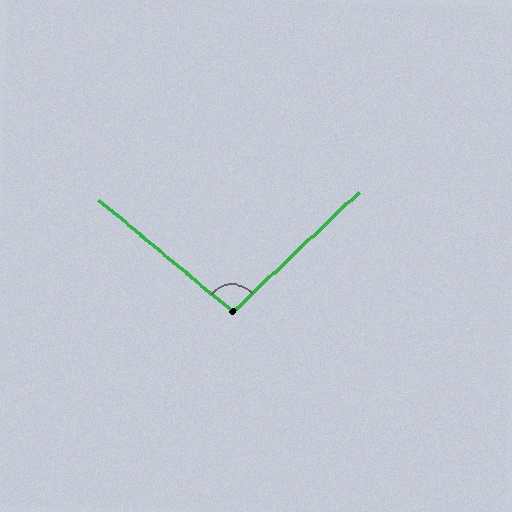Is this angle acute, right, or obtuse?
It is obtuse.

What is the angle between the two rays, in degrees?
Approximately 97 degrees.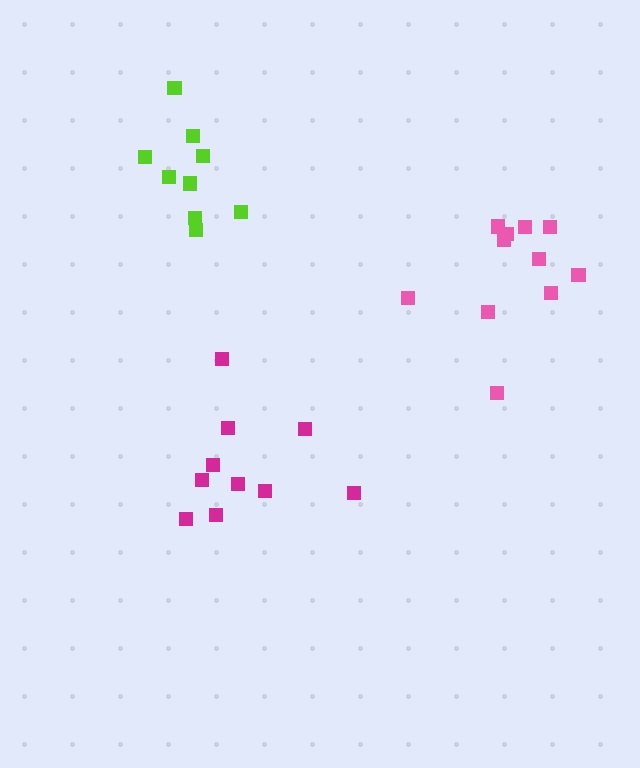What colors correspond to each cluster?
The clusters are colored: pink, magenta, lime.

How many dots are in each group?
Group 1: 11 dots, Group 2: 10 dots, Group 3: 9 dots (30 total).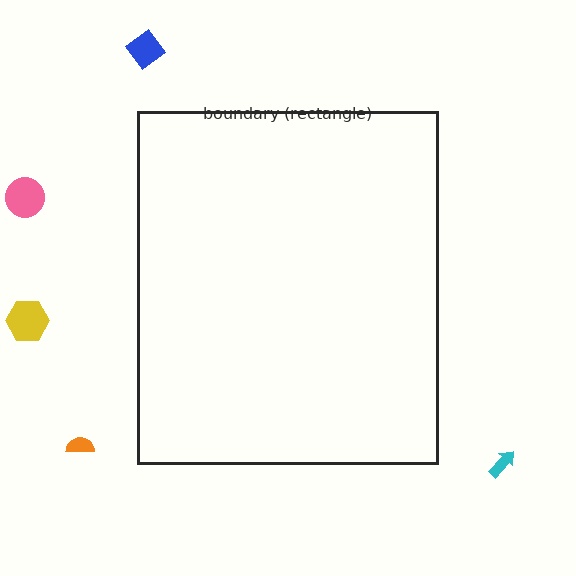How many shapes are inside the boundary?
0 inside, 5 outside.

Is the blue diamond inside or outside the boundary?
Outside.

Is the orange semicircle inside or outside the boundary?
Outside.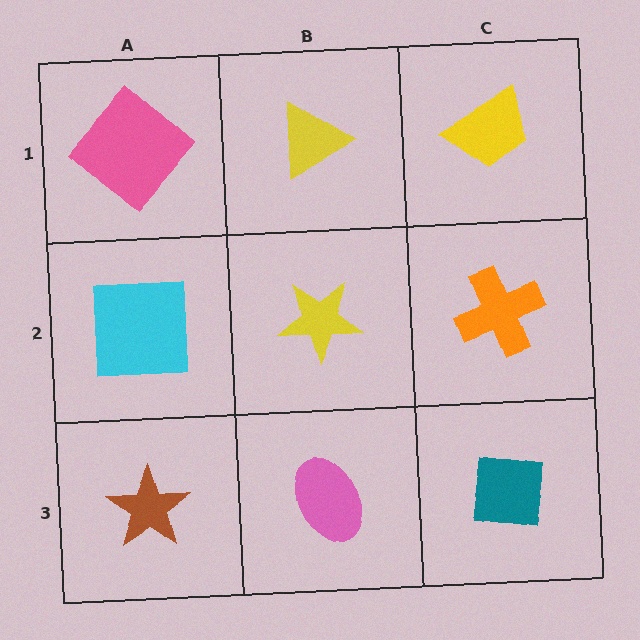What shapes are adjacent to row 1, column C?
An orange cross (row 2, column C), a yellow triangle (row 1, column B).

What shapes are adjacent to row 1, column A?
A cyan square (row 2, column A), a yellow triangle (row 1, column B).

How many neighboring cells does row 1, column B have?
3.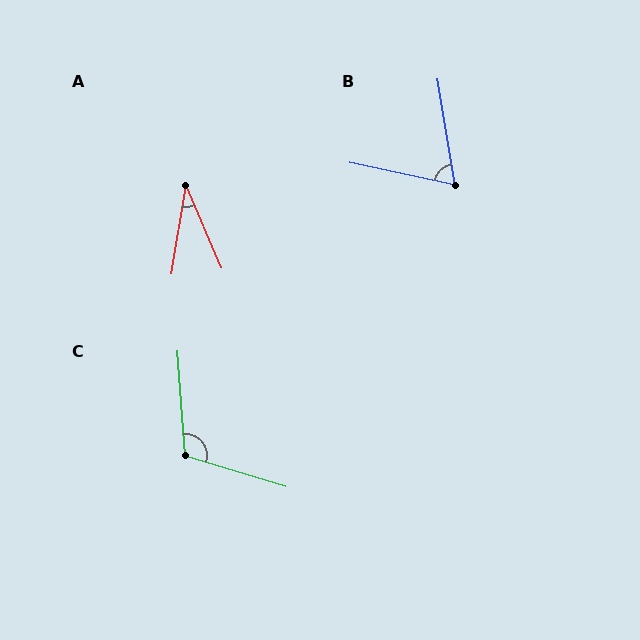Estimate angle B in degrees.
Approximately 69 degrees.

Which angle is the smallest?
A, at approximately 33 degrees.